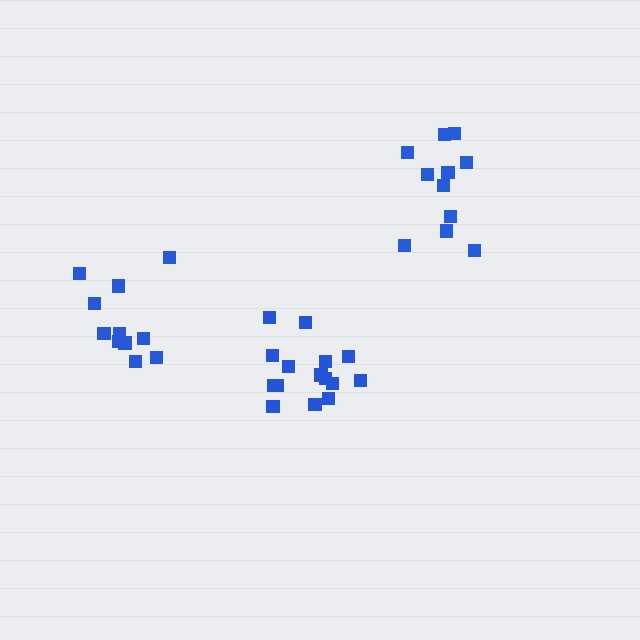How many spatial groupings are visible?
There are 3 spatial groupings.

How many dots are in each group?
Group 1: 11 dots, Group 2: 11 dots, Group 3: 15 dots (37 total).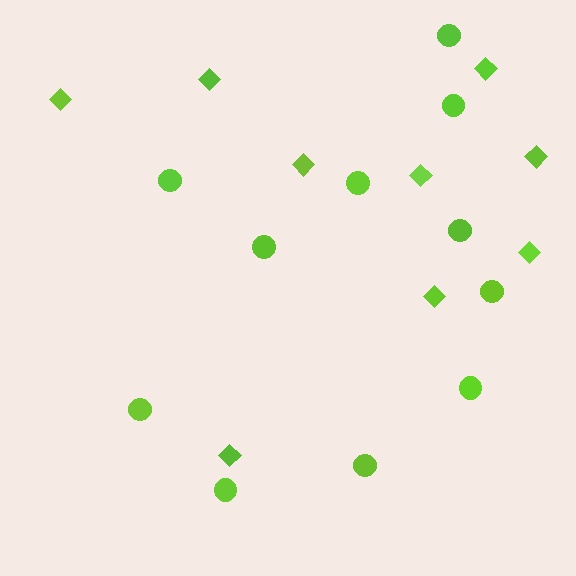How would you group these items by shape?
There are 2 groups: one group of diamonds (9) and one group of circles (11).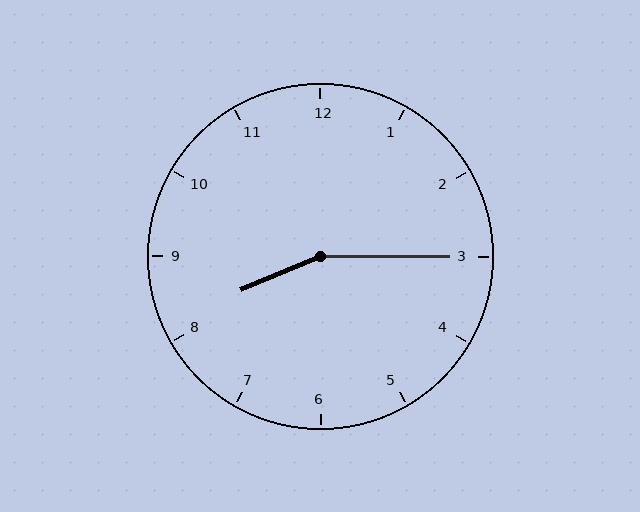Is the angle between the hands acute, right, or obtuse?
It is obtuse.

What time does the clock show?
8:15.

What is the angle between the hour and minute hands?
Approximately 158 degrees.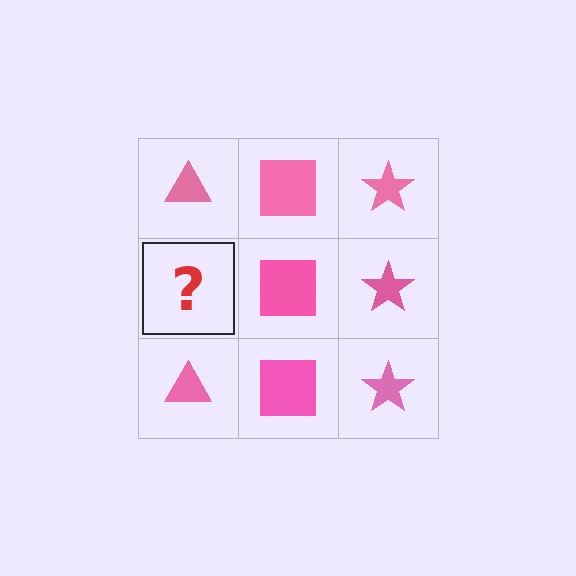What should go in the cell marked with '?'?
The missing cell should contain a pink triangle.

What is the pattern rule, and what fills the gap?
The rule is that each column has a consistent shape. The gap should be filled with a pink triangle.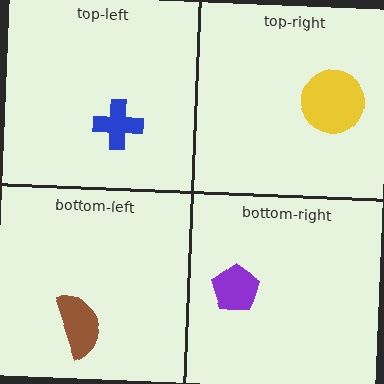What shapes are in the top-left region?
The blue cross.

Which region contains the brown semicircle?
The bottom-left region.